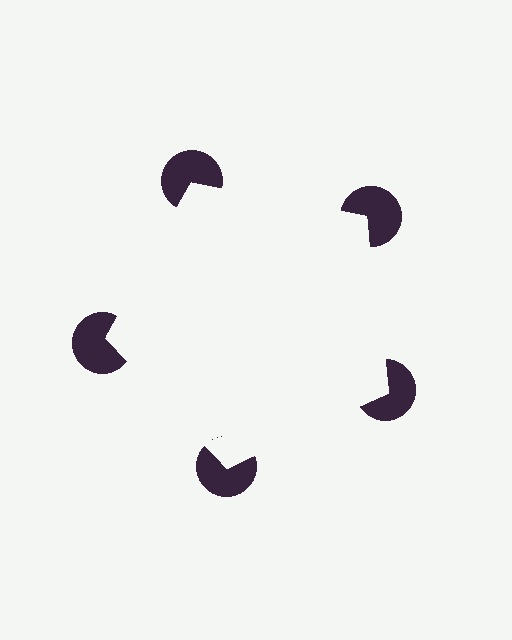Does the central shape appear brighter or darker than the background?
It typically appears slightly brighter than the background, even though no actual brightness change is drawn.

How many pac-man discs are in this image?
There are 5 — one at each vertex of the illusory pentagon.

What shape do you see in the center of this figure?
An illusory pentagon — its edges are inferred from the aligned wedge cuts in the pac-man discs, not physically drawn.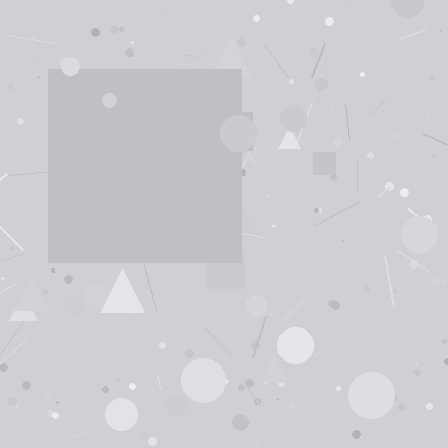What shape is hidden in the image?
A square is hidden in the image.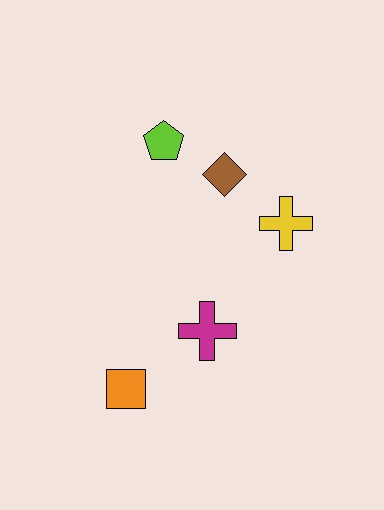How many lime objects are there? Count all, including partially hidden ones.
There is 1 lime object.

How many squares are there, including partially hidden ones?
There is 1 square.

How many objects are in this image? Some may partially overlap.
There are 5 objects.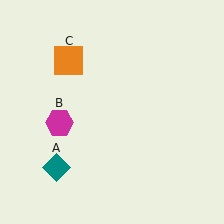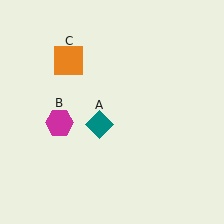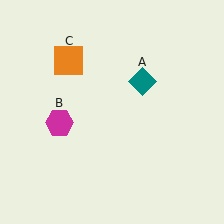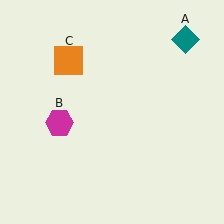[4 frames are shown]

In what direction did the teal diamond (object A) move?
The teal diamond (object A) moved up and to the right.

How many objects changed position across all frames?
1 object changed position: teal diamond (object A).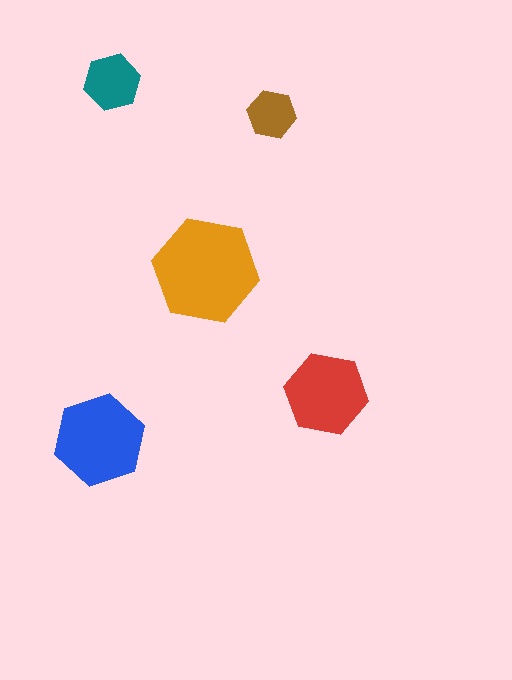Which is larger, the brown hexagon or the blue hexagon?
The blue one.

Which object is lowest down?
The blue hexagon is bottommost.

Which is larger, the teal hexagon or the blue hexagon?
The blue one.